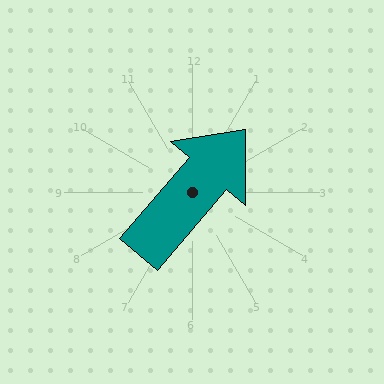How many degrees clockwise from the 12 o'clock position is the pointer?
Approximately 40 degrees.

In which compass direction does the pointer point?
Northeast.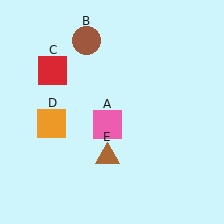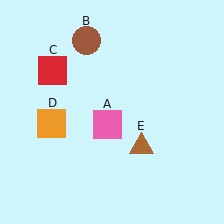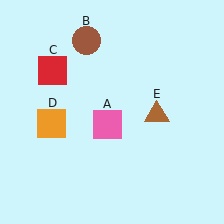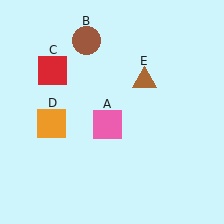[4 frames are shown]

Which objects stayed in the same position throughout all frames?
Pink square (object A) and brown circle (object B) and red square (object C) and orange square (object D) remained stationary.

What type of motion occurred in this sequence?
The brown triangle (object E) rotated counterclockwise around the center of the scene.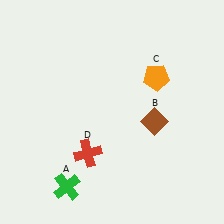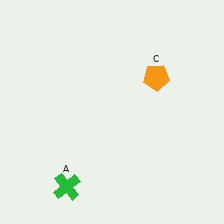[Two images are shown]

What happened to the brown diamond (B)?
The brown diamond (B) was removed in Image 2. It was in the bottom-right area of Image 1.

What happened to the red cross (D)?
The red cross (D) was removed in Image 2. It was in the bottom-left area of Image 1.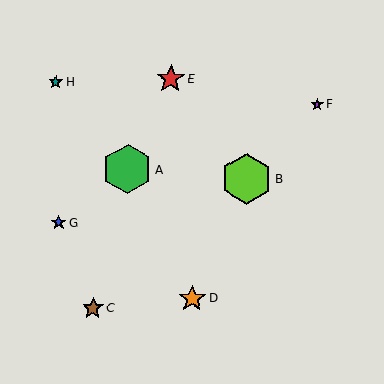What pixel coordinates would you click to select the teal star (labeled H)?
Click at (56, 82) to select the teal star H.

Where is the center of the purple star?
The center of the purple star is at (317, 104).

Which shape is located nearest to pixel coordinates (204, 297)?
The orange star (labeled D) at (192, 298) is nearest to that location.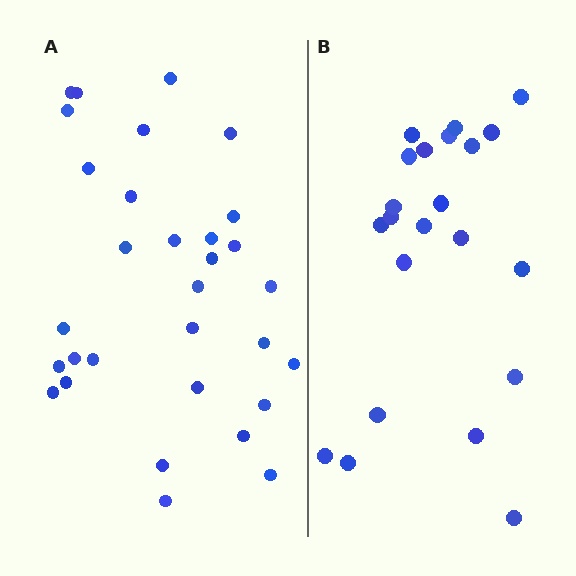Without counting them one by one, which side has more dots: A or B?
Region A (the left region) has more dots.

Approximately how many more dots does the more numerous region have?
Region A has roughly 8 or so more dots than region B.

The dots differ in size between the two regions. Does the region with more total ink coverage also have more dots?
No. Region B has more total ink coverage because its dots are larger, but region A actually contains more individual dots. Total area can be misleading — the number of items is what matters here.